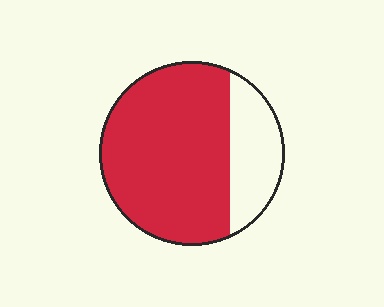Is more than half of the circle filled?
Yes.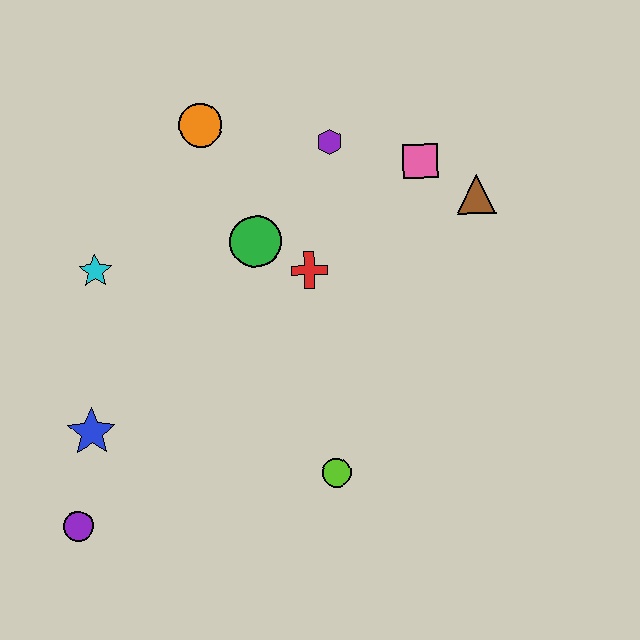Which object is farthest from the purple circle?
The brown triangle is farthest from the purple circle.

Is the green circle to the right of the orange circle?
Yes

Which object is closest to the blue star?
The purple circle is closest to the blue star.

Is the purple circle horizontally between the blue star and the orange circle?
No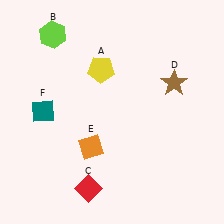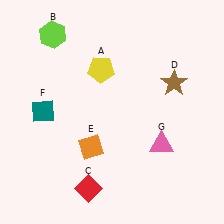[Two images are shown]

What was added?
A pink triangle (G) was added in Image 2.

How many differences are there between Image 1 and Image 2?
There is 1 difference between the two images.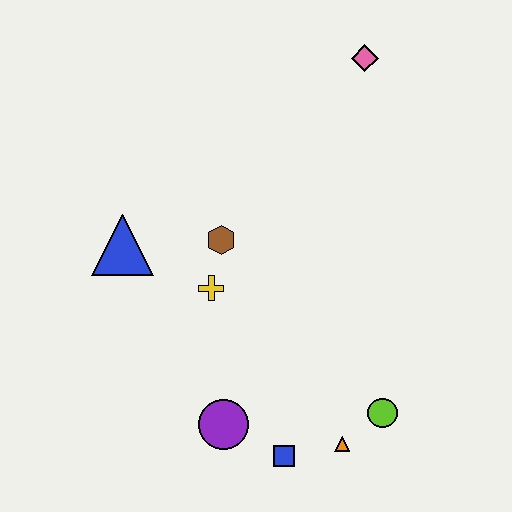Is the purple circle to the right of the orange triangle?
No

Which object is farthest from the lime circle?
The pink diamond is farthest from the lime circle.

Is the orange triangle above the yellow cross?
No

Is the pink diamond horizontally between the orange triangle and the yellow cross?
No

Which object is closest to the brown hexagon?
The yellow cross is closest to the brown hexagon.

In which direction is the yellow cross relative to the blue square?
The yellow cross is above the blue square.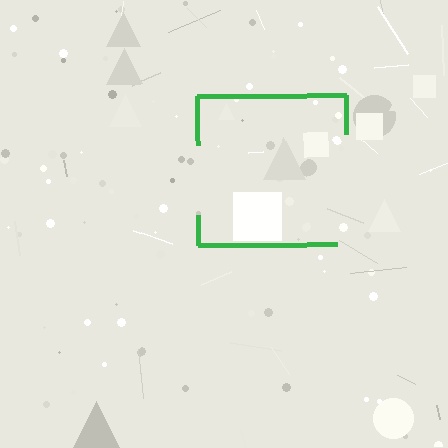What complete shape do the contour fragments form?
The contour fragments form a square.